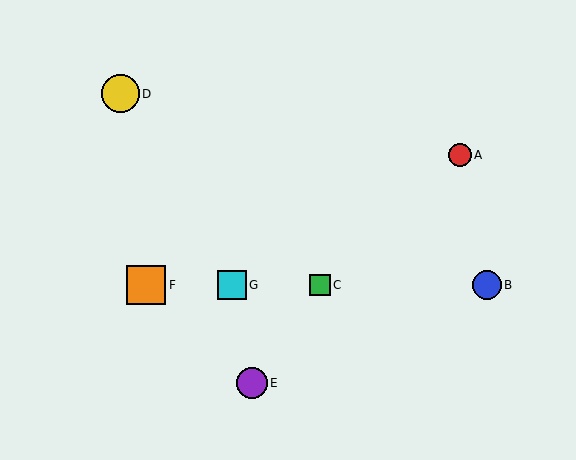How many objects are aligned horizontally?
4 objects (B, C, F, G) are aligned horizontally.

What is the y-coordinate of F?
Object F is at y≈285.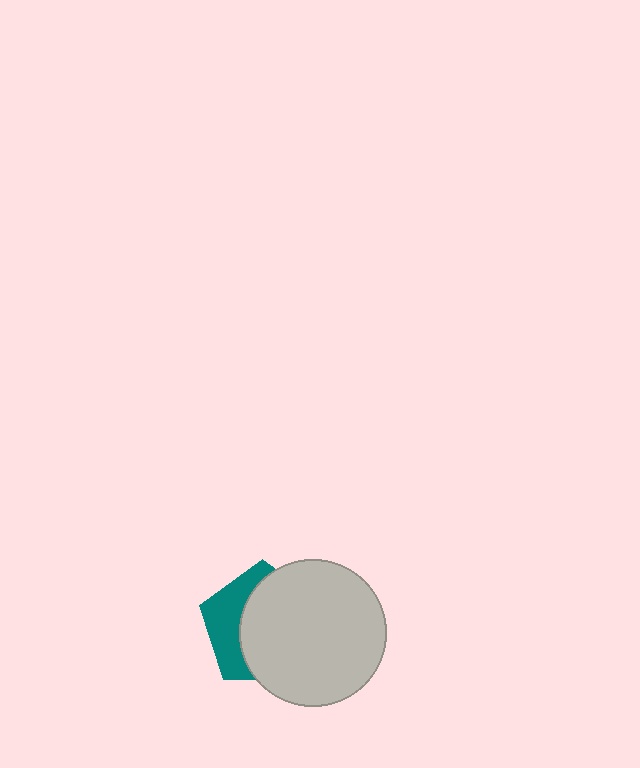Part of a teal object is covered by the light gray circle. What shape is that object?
It is a pentagon.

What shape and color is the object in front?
The object in front is a light gray circle.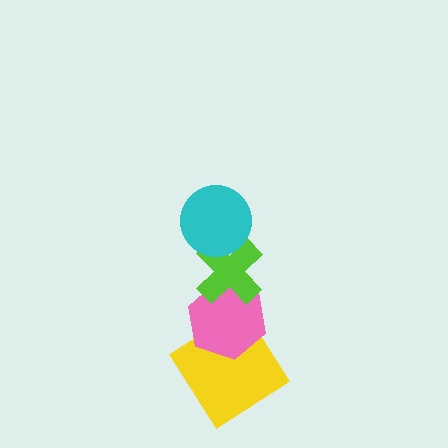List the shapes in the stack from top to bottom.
From top to bottom: the cyan circle, the lime cross, the pink hexagon, the yellow diamond.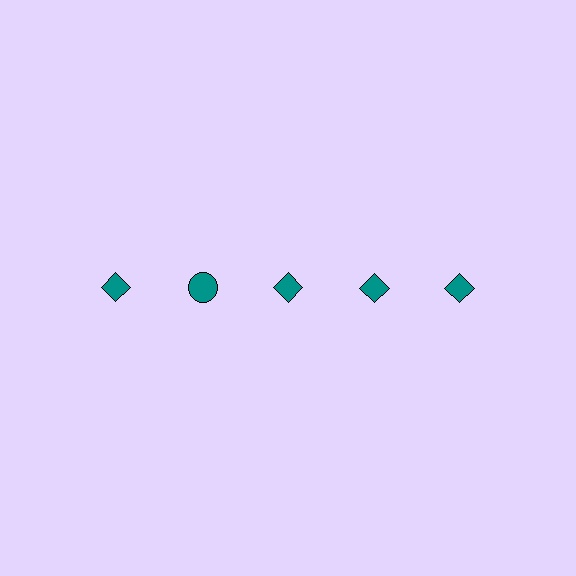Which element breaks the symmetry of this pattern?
The teal circle in the top row, second from left column breaks the symmetry. All other shapes are teal diamonds.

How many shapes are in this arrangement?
There are 5 shapes arranged in a grid pattern.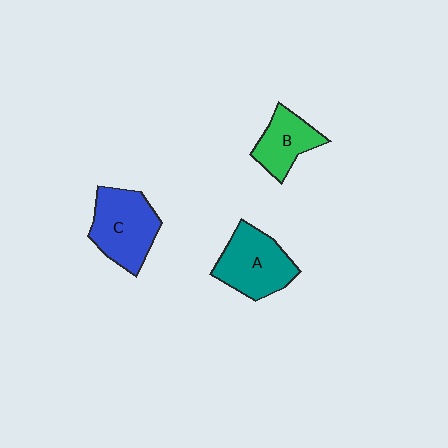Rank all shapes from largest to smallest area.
From largest to smallest: C (blue), A (teal), B (green).